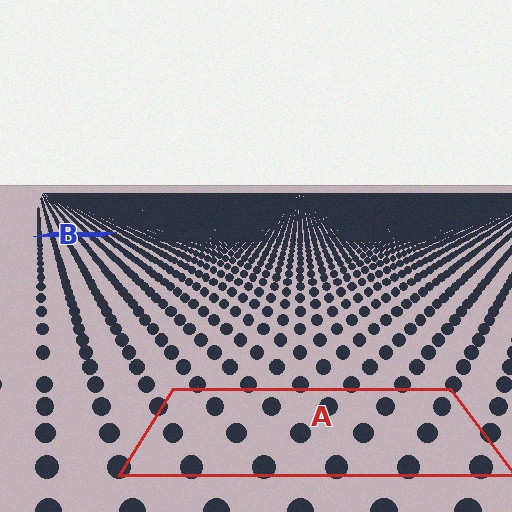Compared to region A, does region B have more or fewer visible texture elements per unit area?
Region B has more texture elements per unit area — they are packed more densely because it is farther away.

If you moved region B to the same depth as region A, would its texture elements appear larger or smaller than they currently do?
They would appear larger. At a closer depth, the same texture elements are projected at a bigger on-screen size.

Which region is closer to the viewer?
Region A is closer. The texture elements there are larger and more spread out.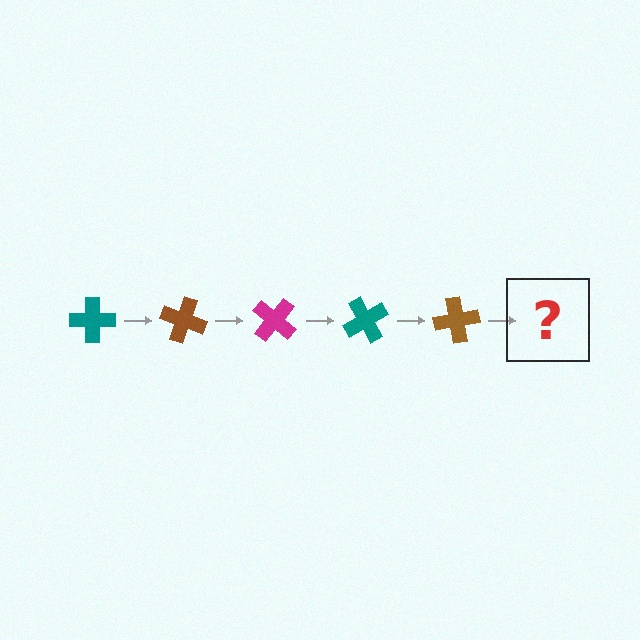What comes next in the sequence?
The next element should be a magenta cross, rotated 100 degrees from the start.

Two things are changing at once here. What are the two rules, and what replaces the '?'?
The two rules are that it rotates 20 degrees each step and the color cycles through teal, brown, and magenta. The '?' should be a magenta cross, rotated 100 degrees from the start.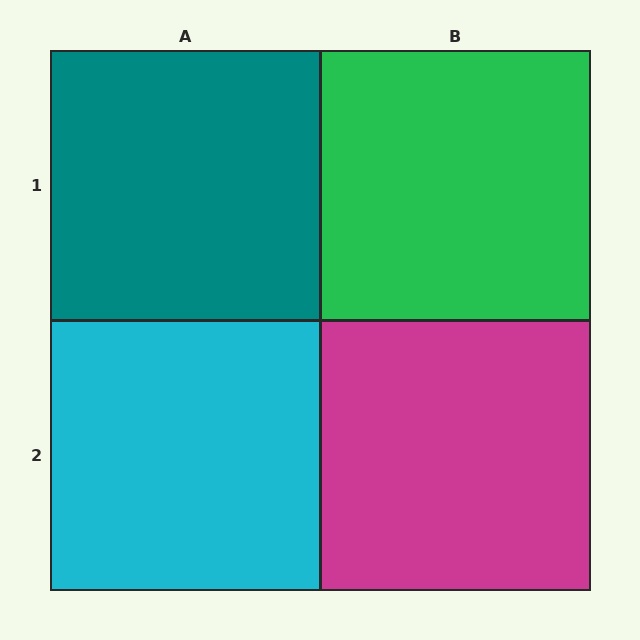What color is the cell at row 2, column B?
Magenta.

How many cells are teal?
1 cell is teal.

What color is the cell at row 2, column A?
Cyan.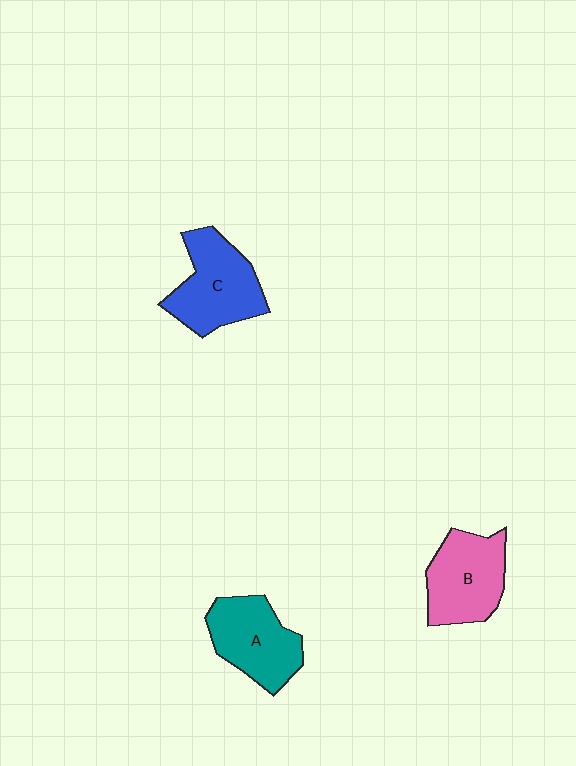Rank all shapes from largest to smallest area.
From largest to smallest: C (blue), B (pink), A (teal).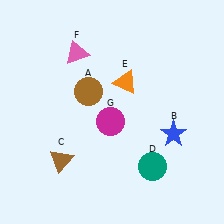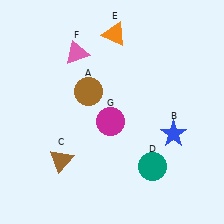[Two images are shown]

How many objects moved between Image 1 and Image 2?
1 object moved between the two images.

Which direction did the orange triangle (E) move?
The orange triangle (E) moved up.